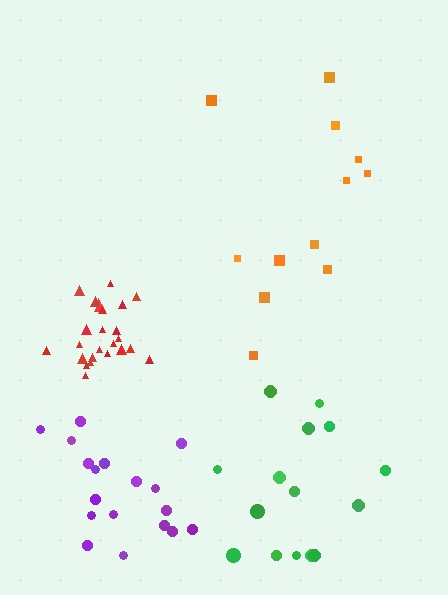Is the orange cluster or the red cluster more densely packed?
Red.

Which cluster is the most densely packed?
Red.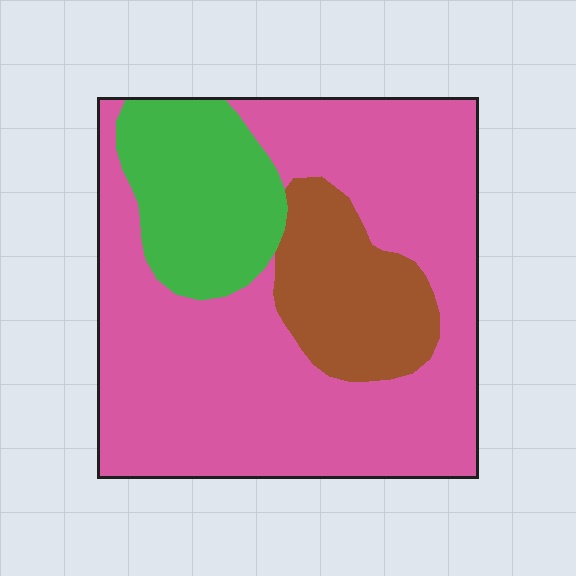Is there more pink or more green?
Pink.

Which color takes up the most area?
Pink, at roughly 65%.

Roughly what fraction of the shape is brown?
Brown covers about 15% of the shape.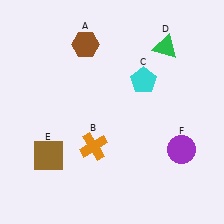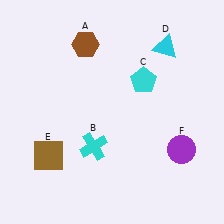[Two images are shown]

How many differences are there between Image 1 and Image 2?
There are 2 differences between the two images.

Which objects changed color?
B changed from orange to cyan. D changed from green to cyan.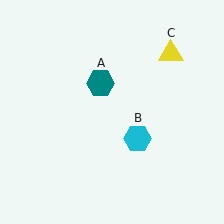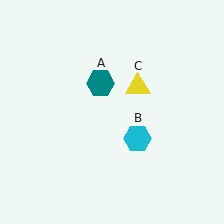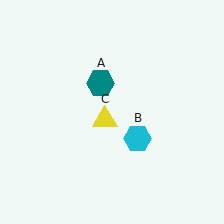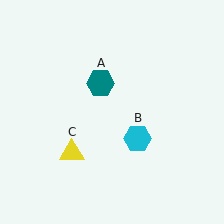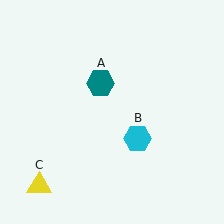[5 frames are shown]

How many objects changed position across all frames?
1 object changed position: yellow triangle (object C).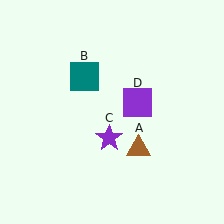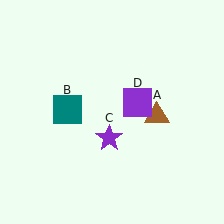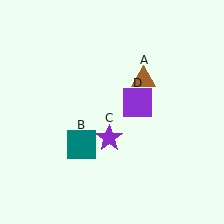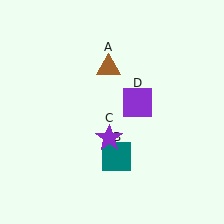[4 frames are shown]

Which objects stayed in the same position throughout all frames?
Purple star (object C) and purple square (object D) remained stationary.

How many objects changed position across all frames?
2 objects changed position: brown triangle (object A), teal square (object B).